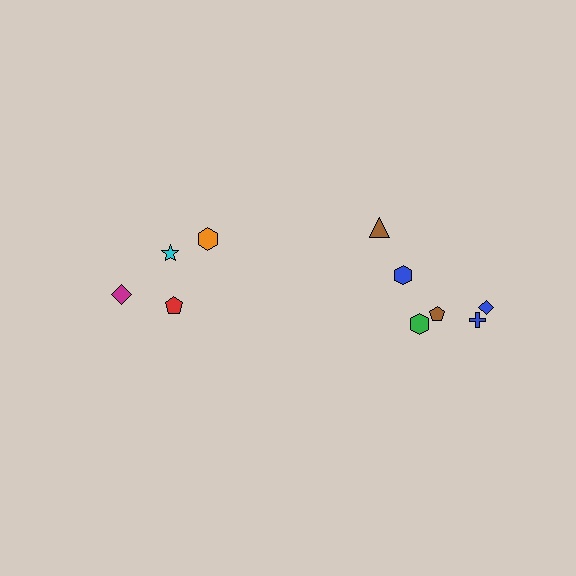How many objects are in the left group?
There are 4 objects.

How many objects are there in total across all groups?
There are 10 objects.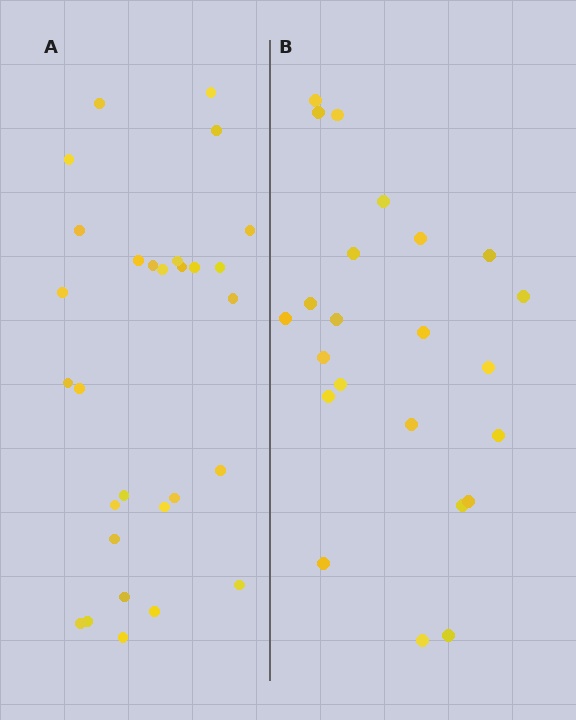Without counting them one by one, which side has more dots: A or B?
Region A (the left region) has more dots.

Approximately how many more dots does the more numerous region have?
Region A has about 6 more dots than region B.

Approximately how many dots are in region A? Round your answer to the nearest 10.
About 30 dots. (The exact count is 29, which rounds to 30.)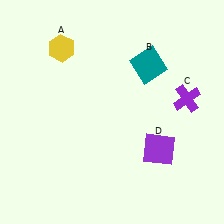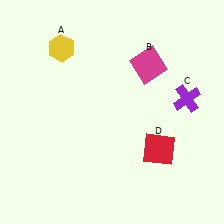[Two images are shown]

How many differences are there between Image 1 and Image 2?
There are 2 differences between the two images.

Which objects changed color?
B changed from teal to magenta. D changed from purple to red.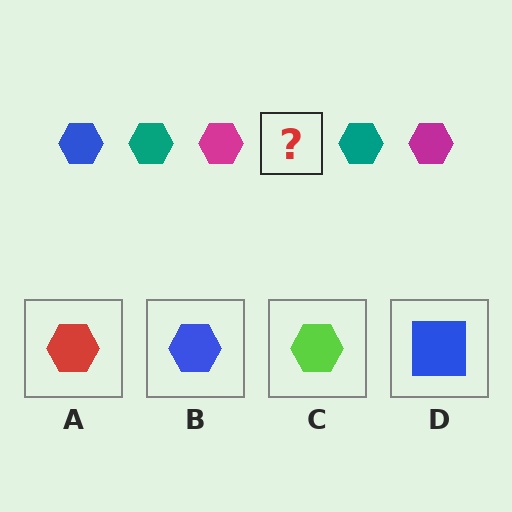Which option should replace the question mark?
Option B.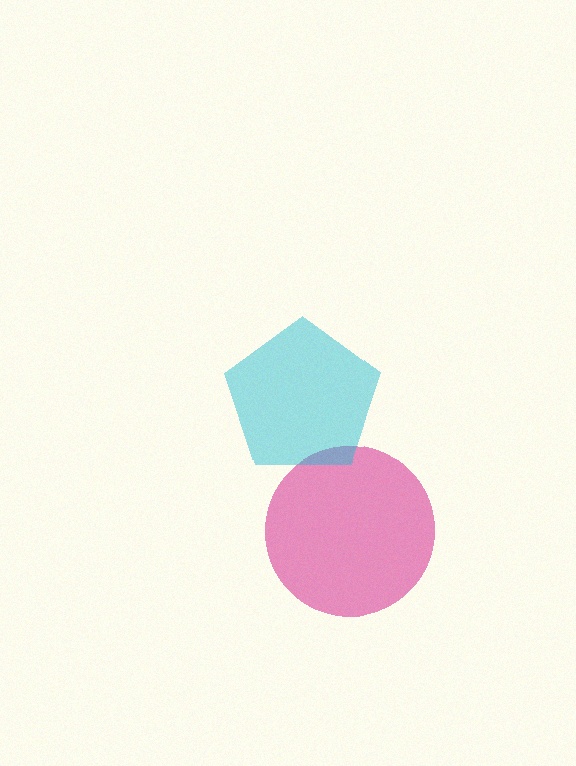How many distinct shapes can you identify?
There are 2 distinct shapes: a magenta circle, a cyan pentagon.